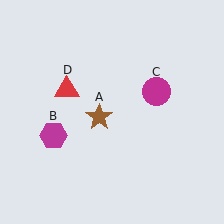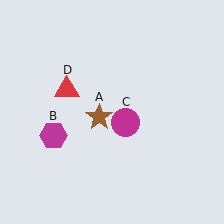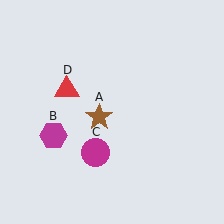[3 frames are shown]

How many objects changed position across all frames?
1 object changed position: magenta circle (object C).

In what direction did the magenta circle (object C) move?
The magenta circle (object C) moved down and to the left.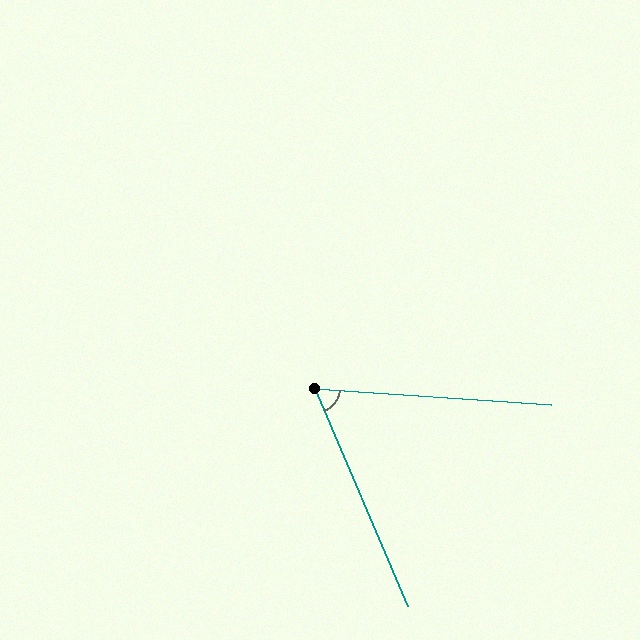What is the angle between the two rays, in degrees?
Approximately 63 degrees.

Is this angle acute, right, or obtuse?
It is acute.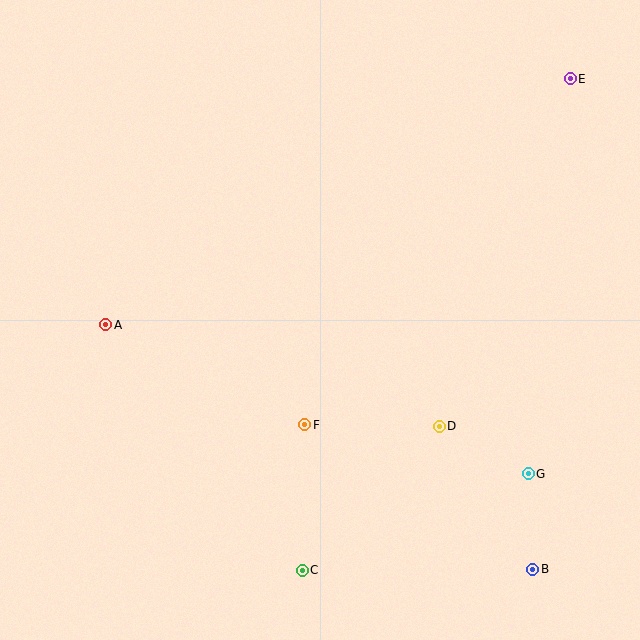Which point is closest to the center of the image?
Point F at (305, 425) is closest to the center.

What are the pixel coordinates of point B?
Point B is at (533, 569).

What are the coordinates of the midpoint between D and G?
The midpoint between D and G is at (484, 450).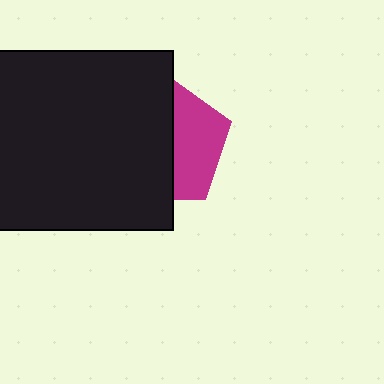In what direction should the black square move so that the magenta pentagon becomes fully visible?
The black square should move left. That is the shortest direction to clear the overlap and leave the magenta pentagon fully visible.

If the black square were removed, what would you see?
You would see the complete magenta pentagon.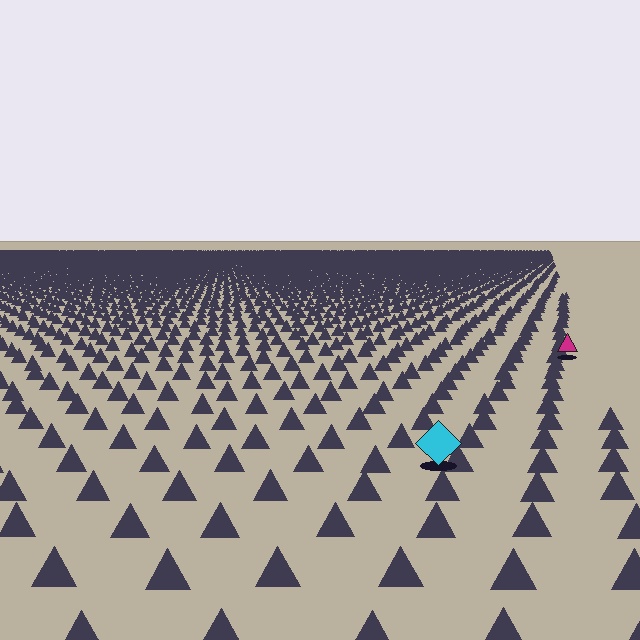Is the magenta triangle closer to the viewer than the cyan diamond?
No. The cyan diamond is closer — you can tell from the texture gradient: the ground texture is coarser near it.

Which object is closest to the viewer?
The cyan diamond is closest. The texture marks near it are larger and more spread out.